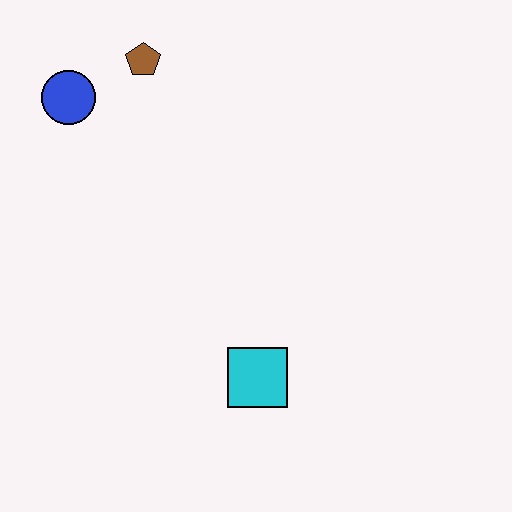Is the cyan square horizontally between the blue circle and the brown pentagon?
No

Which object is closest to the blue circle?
The brown pentagon is closest to the blue circle.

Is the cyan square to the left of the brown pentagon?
No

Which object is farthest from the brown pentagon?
The cyan square is farthest from the brown pentagon.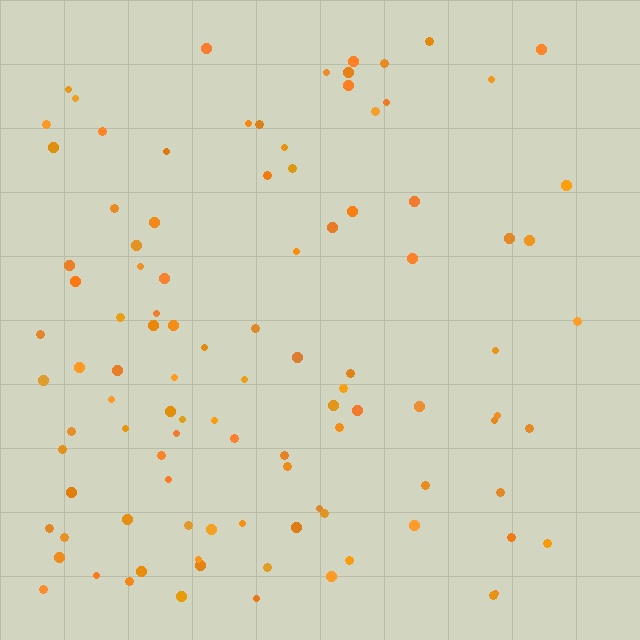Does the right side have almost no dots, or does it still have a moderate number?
Still a moderate number, just noticeably fewer than the left.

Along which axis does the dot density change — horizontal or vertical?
Horizontal.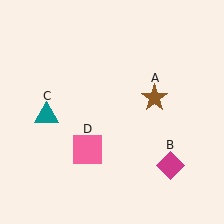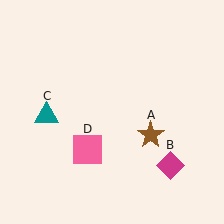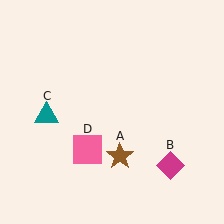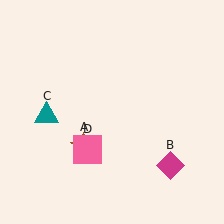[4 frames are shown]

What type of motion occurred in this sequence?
The brown star (object A) rotated clockwise around the center of the scene.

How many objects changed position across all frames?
1 object changed position: brown star (object A).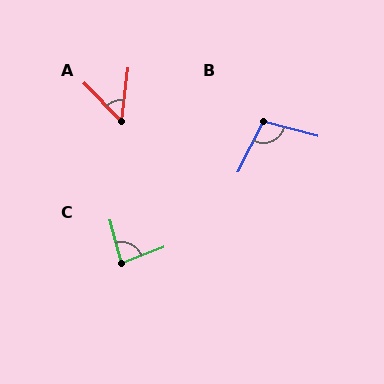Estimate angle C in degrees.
Approximately 84 degrees.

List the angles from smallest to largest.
A (52°), C (84°), B (102°).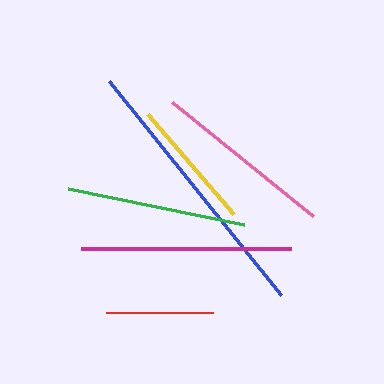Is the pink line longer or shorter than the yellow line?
The pink line is longer than the yellow line.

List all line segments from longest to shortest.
From longest to shortest: blue, magenta, pink, green, yellow, red.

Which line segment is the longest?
The blue line is the longest at approximately 274 pixels.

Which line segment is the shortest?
The red line is the shortest at approximately 107 pixels.